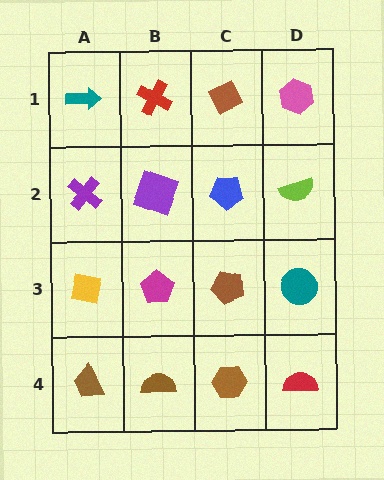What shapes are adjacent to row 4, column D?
A teal circle (row 3, column D), a brown hexagon (row 4, column C).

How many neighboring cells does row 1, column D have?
2.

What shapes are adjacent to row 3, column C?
A blue pentagon (row 2, column C), a brown hexagon (row 4, column C), a magenta pentagon (row 3, column B), a teal circle (row 3, column D).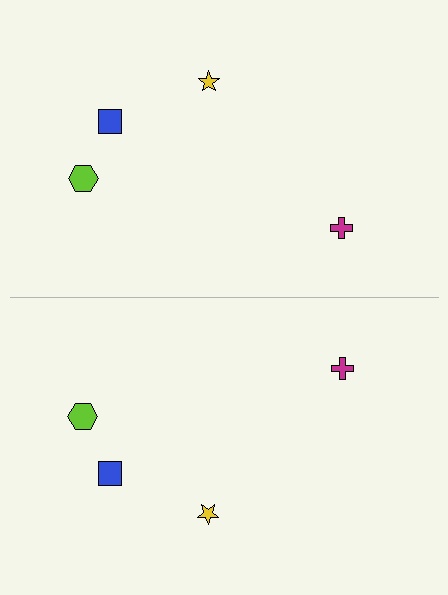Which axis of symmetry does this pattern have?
The pattern has a horizontal axis of symmetry running through the center of the image.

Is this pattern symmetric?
Yes, this pattern has bilateral (reflection) symmetry.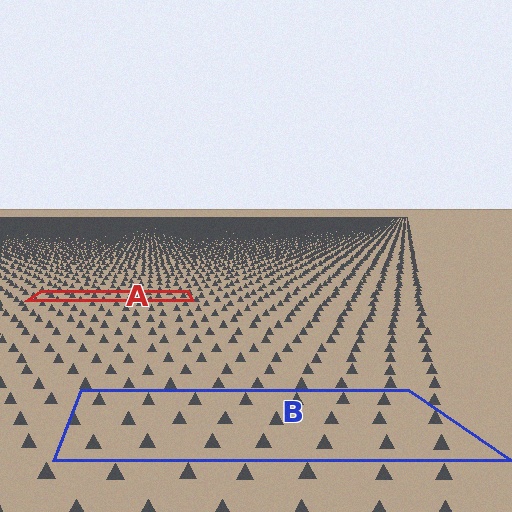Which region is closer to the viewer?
Region B is closer. The texture elements there are larger and more spread out.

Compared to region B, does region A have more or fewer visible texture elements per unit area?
Region A has more texture elements per unit area — they are packed more densely because it is farther away.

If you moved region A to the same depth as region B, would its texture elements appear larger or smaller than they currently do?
They would appear larger. At a closer depth, the same texture elements are projected at a bigger on-screen size.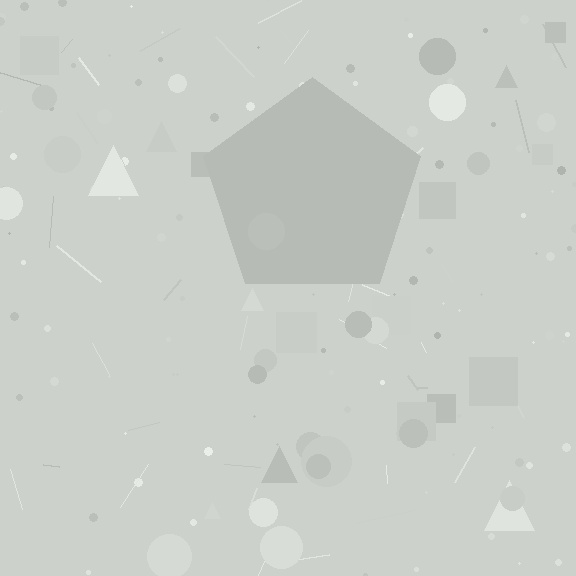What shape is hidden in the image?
A pentagon is hidden in the image.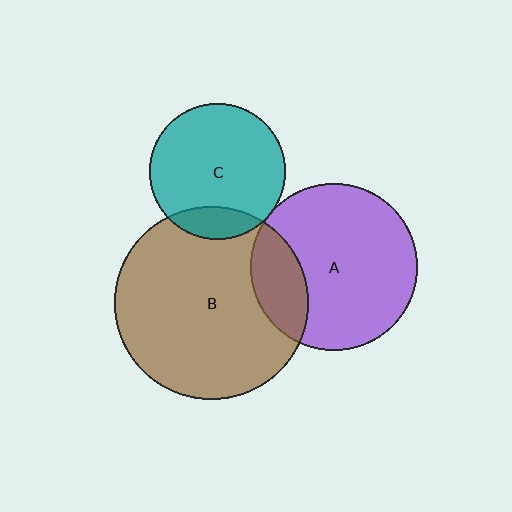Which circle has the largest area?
Circle B (brown).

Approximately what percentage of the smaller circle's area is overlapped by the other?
Approximately 20%.